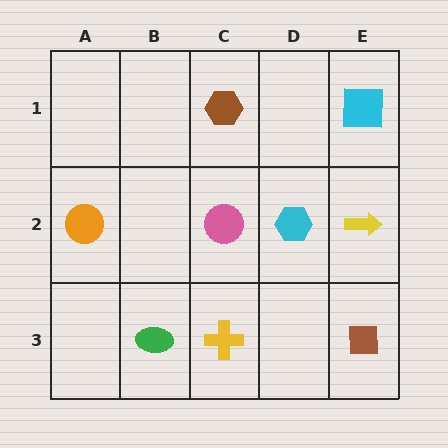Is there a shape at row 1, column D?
No, that cell is empty.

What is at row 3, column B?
A green ellipse.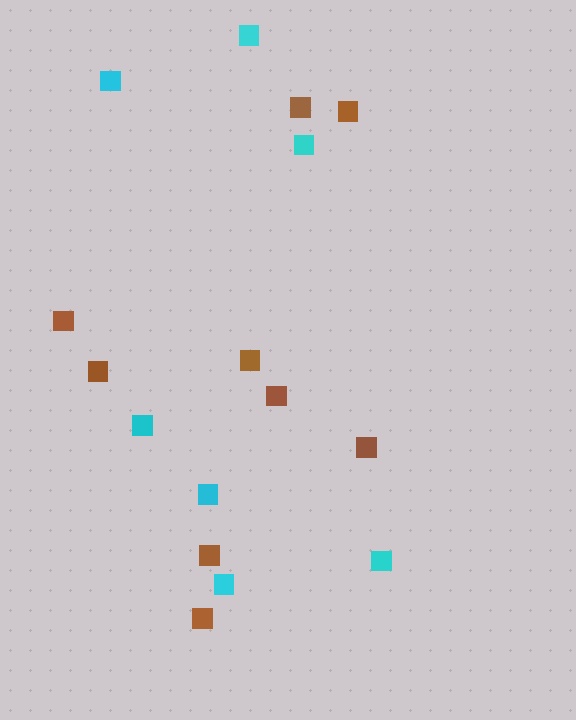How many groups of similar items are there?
There are 2 groups: one group of brown squares (9) and one group of cyan squares (7).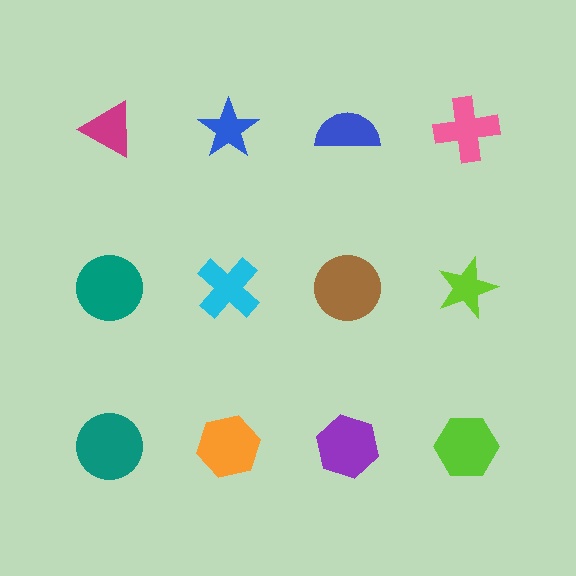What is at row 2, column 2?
A cyan cross.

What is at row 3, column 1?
A teal circle.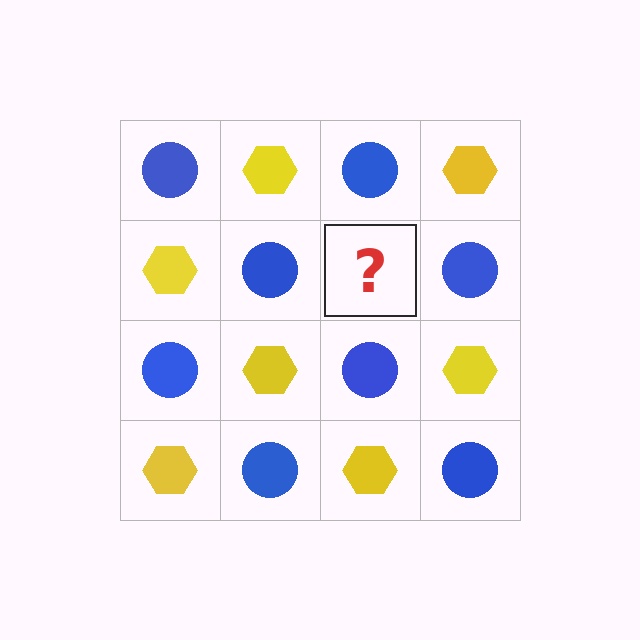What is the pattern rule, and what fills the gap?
The rule is that it alternates blue circle and yellow hexagon in a checkerboard pattern. The gap should be filled with a yellow hexagon.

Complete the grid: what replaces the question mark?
The question mark should be replaced with a yellow hexagon.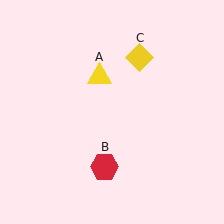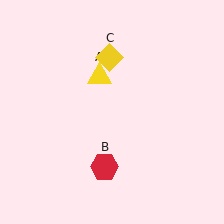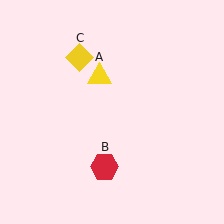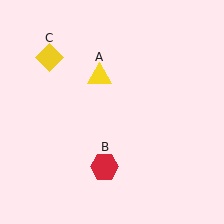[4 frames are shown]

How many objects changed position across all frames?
1 object changed position: yellow diamond (object C).